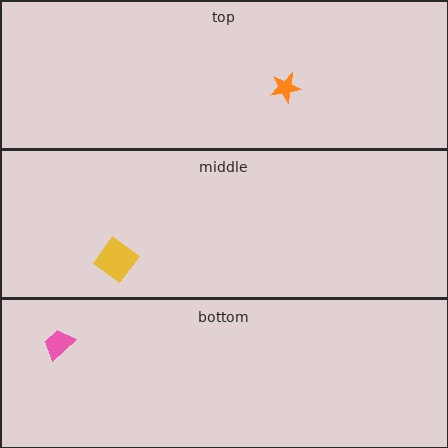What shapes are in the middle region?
The yellow diamond.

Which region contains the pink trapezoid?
The bottom region.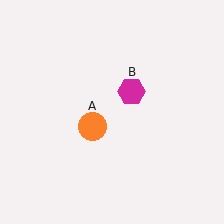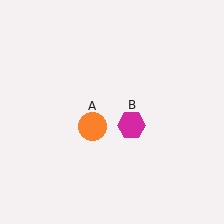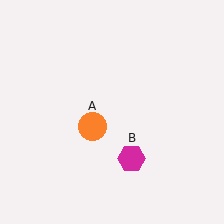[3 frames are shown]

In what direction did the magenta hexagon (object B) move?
The magenta hexagon (object B) moved down.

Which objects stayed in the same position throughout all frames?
Orange circle (object A) remained stationary.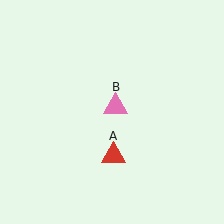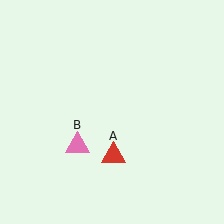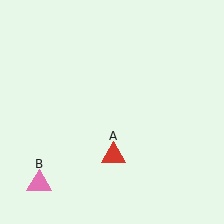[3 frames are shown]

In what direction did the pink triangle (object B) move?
The pink triangle (object B) moved down and to the left.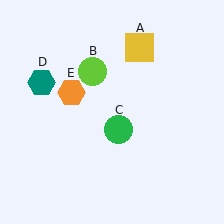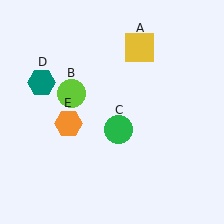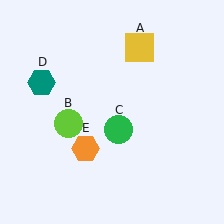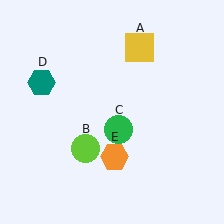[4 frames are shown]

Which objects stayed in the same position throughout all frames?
Yellow square (object A) and green circle (object C) and teal hexagon (object D) remained stationary.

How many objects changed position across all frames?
2 objects changed position: lime circle (object B), orange hexagon (object E).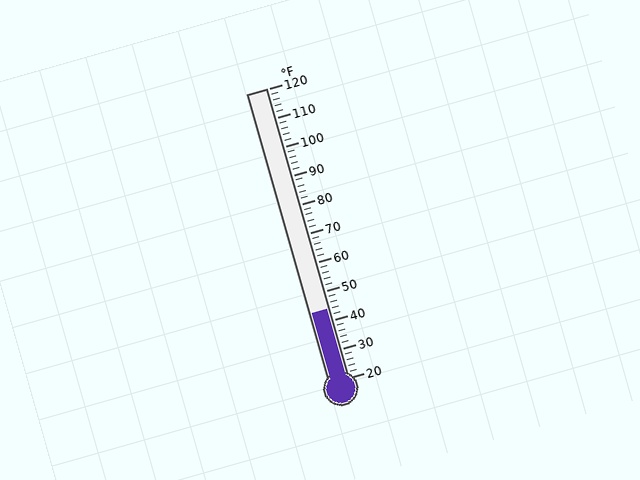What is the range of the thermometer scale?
The thermometer scale ranges from 20°F to 120°F.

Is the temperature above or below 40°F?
The temperature is above 40°F.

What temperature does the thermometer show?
The thermometer shows approximately 44°F.